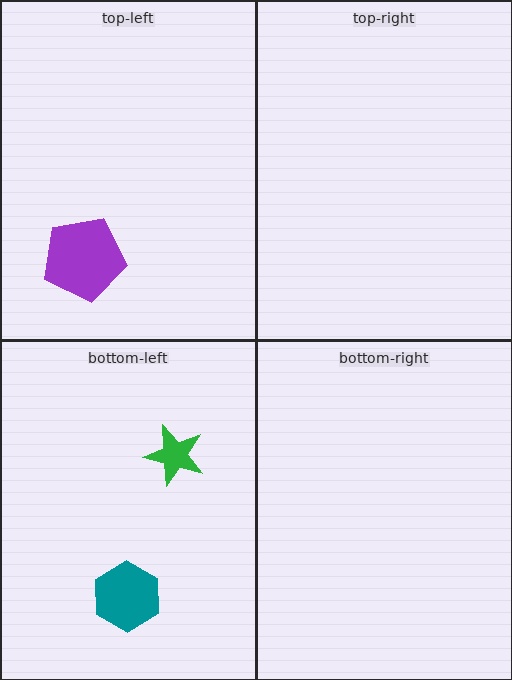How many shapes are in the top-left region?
1.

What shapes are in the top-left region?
The purple pentagon.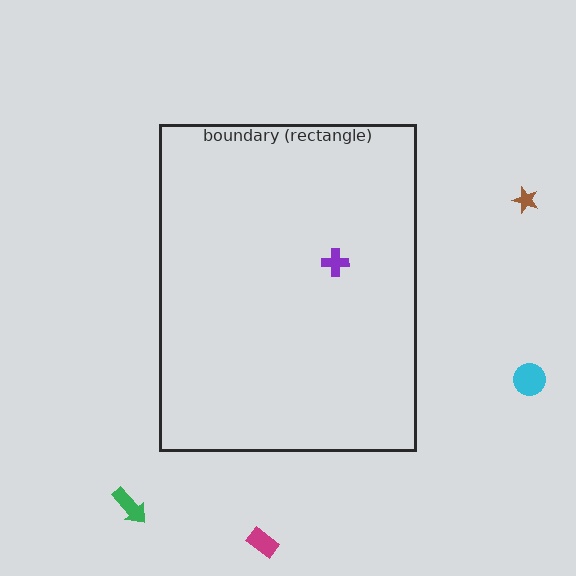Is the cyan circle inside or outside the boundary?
Outside.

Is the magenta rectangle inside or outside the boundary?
Outside.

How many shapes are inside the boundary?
1 inside, 4 outside.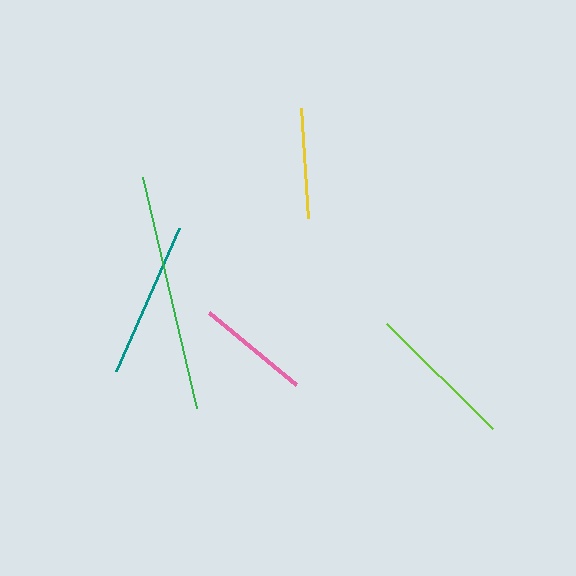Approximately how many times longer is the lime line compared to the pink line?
The lime line is approximately 1.3 times the length of the pink line.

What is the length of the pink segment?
The pink segment is approximately 113 pixels long.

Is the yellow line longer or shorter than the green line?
The green line is longer than the yellow line.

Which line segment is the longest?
The green line is the longest at approximately 237 pixels.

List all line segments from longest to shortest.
From longest to shortest: green, teal, lime, pink, yellow.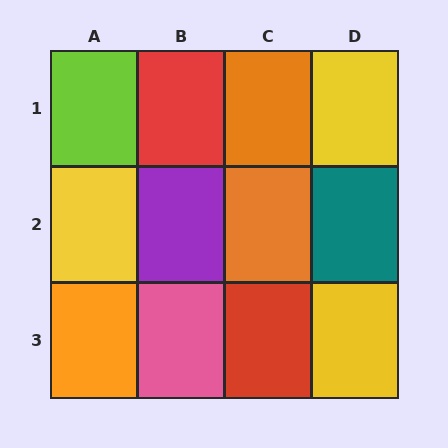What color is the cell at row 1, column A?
Lime.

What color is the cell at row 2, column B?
Purple.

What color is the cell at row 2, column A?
Yellow.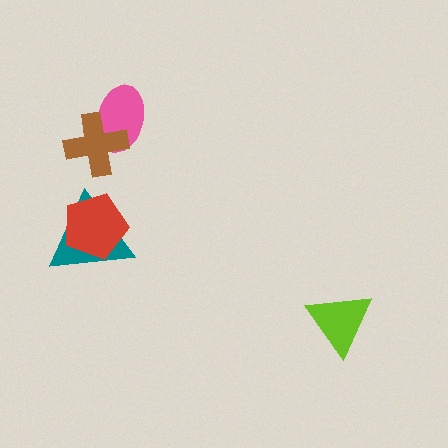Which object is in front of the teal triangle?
The red pentagon is in front of the teal triangle.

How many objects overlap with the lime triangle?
0 objects overlap with the lime triangle.